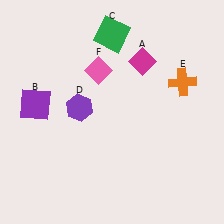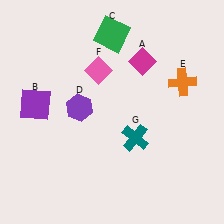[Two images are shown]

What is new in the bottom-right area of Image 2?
A teal cross (G) was added in the bottom-right area of Image 2.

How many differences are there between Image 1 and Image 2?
There is 1 difference between the two images.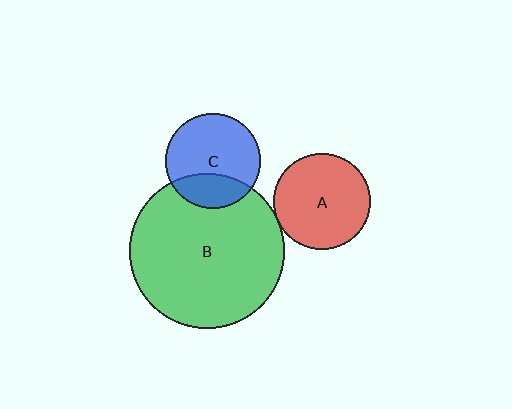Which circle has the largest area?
Circle B (green).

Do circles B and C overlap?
Yes.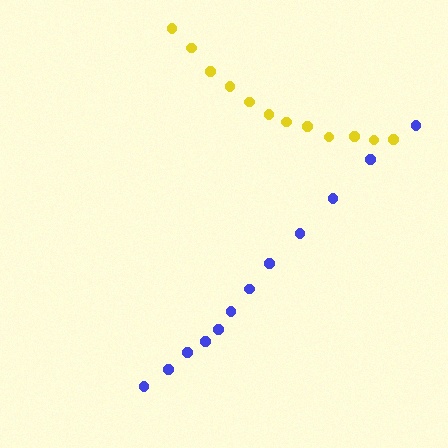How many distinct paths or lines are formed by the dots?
There are 2 distinct paths.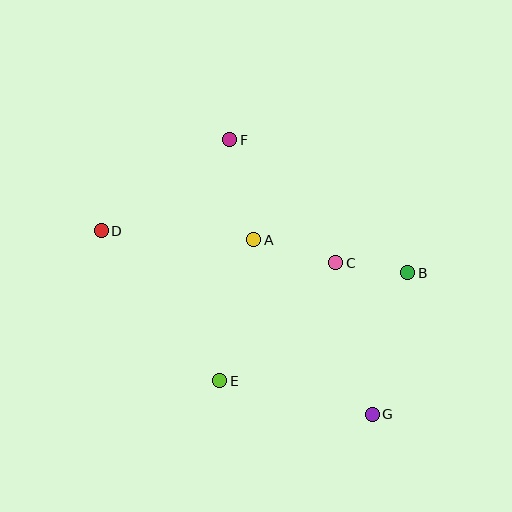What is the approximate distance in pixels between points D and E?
The distance between D and E is approximately 191 pixels.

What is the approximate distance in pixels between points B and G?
The distance between B and G is approximately 146 pixels.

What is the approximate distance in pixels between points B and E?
The distance between B and E is approximately 217 pixels.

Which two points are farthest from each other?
Points D and G are farthest from each other.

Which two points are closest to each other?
Points B and C are closest to each other.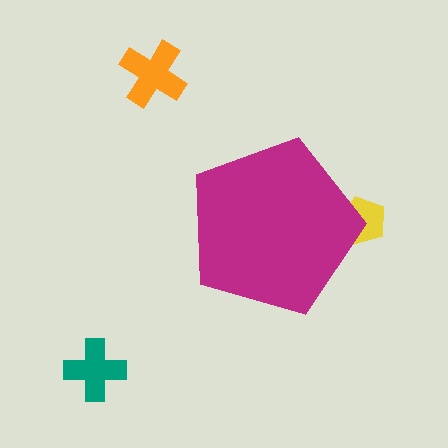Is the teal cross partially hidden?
No, the teal cross is fully visible.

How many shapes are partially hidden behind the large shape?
1 shape is partially hidden.